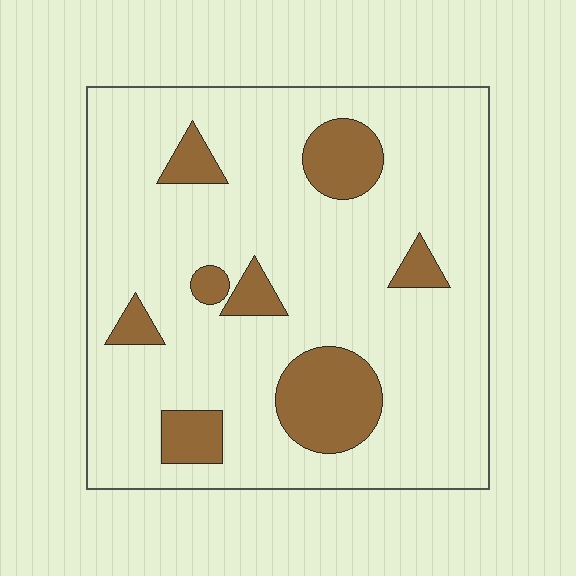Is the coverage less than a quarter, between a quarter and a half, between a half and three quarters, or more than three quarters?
Less than a quarter.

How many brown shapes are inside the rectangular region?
8.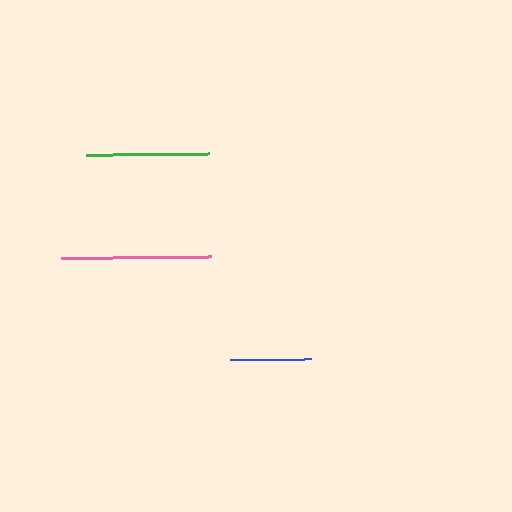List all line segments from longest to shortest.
From longest to shortest: pink, green, blue.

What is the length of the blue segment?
The blue segment is approximately 82 pixels long.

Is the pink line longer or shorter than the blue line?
The pink line is longer than the blue line.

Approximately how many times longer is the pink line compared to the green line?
The pink line is approximately 1.2 times the length of the green line.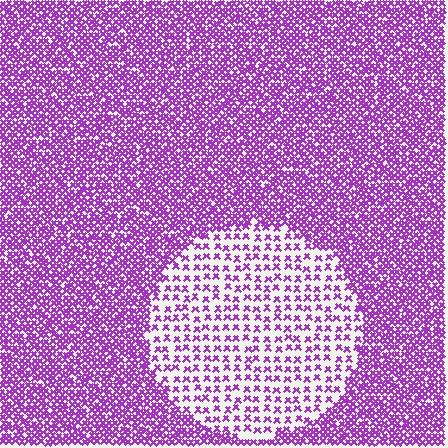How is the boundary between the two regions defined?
The boundary is defined by a change in element density (approximately 2.6x ratio). All elements are the same color, size, and shape.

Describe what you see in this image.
The image contains small purple elements arranged at two different densities. A circle-shaped region is visible where the elements are less densely packed than the surrounding area.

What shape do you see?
I see a circle.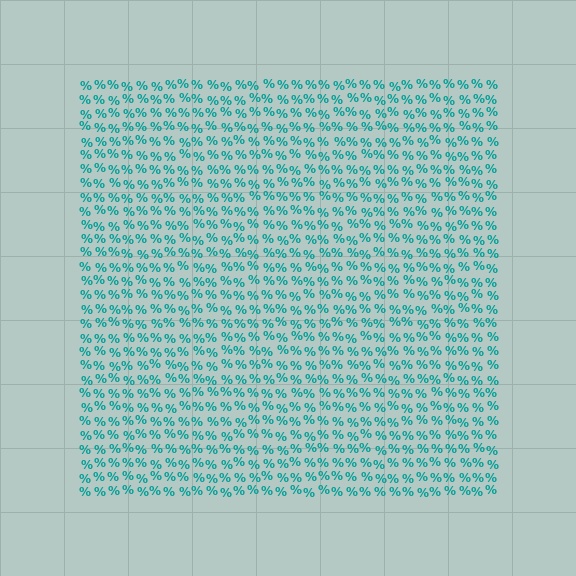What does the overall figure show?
The overall figure shows a square.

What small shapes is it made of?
It is made of small percent signs.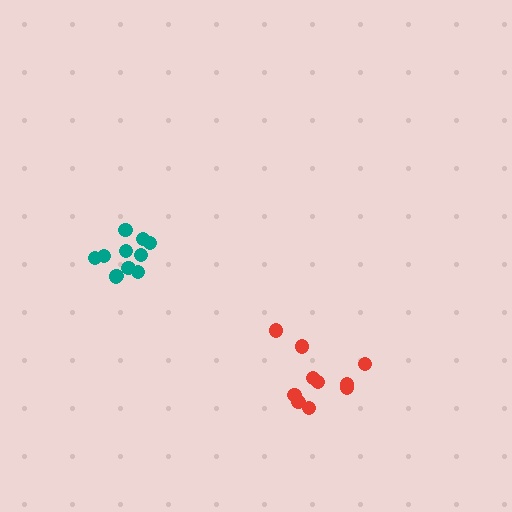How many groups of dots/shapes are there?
There are 2 groups.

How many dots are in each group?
Group 1: 10 dots, Group 2: 11 dots (21 total).